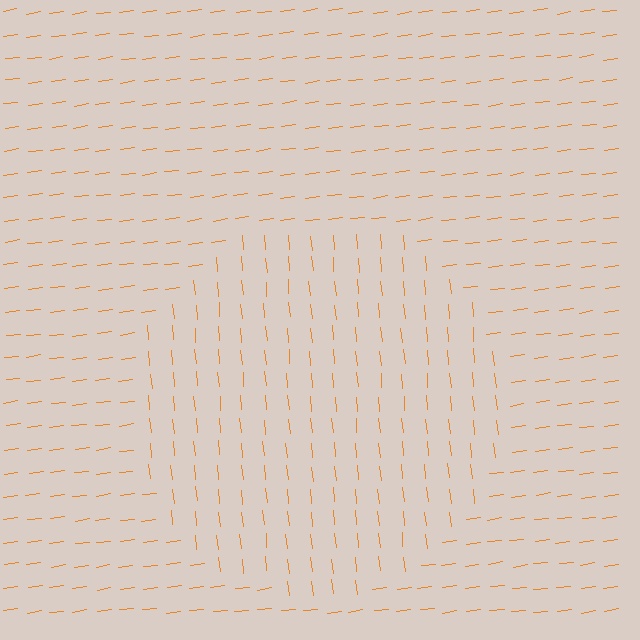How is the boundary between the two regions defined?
The boundary is defined purely by a change in line orientation (approximately 88 degrees difference). All lines are the same color and thickness.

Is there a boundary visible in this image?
Yes, there is a texture boundary formed by a change in line orientation.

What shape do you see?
I see a circle.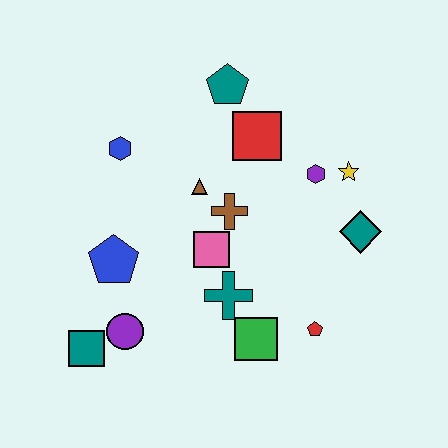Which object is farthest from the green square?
The teal pentagon is farthest from the green square.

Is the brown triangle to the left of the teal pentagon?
Yes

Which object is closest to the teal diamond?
The yellow star is closest to the teal diamond.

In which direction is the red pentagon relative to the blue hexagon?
The red pentagon is to the right of the blue hexagon.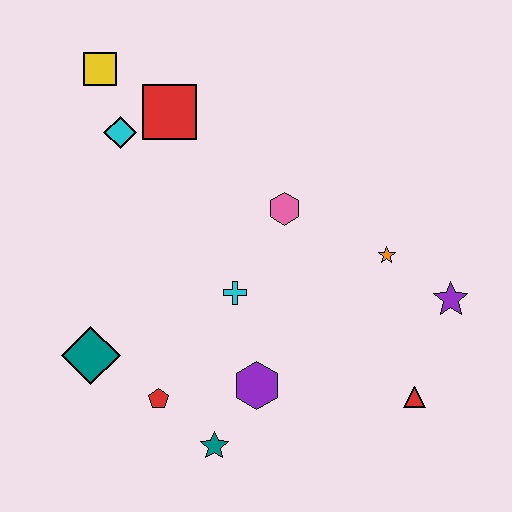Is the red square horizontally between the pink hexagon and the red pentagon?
Yes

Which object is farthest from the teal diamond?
The purple star is farthest from the teal diamond.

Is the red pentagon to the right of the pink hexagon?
No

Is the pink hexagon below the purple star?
No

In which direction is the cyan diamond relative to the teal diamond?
The cyan diamond is above the teal diamond.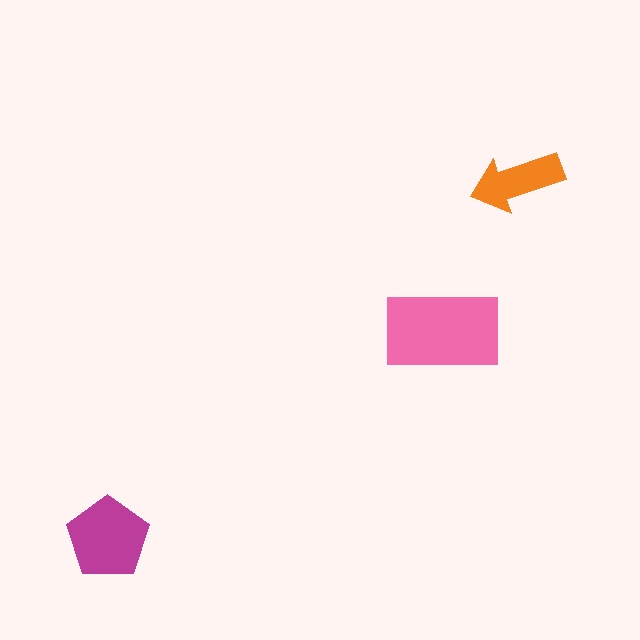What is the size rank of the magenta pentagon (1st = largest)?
2nd.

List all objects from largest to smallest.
The pink rectangle, the magenta pentagon, the orange arrow.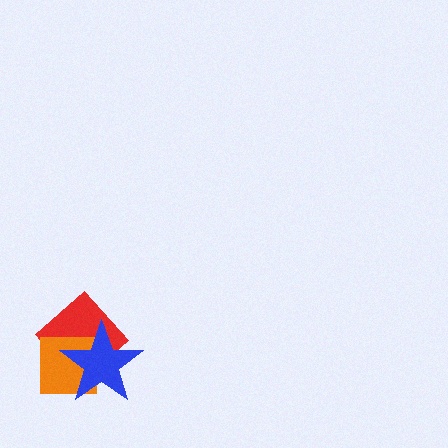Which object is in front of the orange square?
The blue star is in front of the orange square.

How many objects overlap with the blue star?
2 objects overlap with the blue star.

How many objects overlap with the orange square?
2 objects overlap with the orange square.